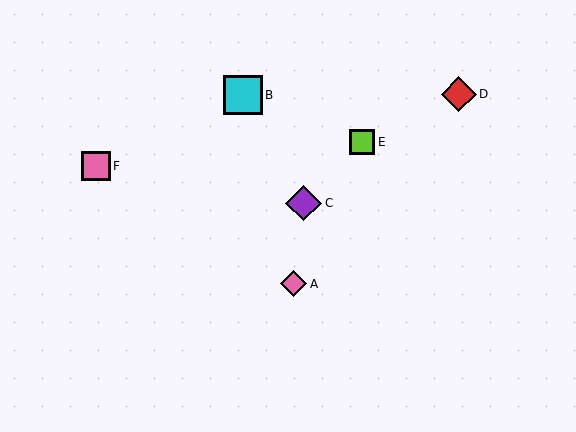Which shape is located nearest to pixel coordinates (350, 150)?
The lime square (labeled E) at (362, 142) is nearest to that location.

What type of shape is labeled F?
Shape F is a pink square.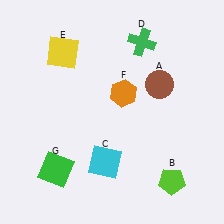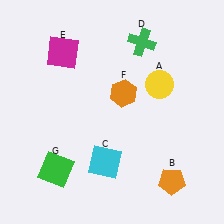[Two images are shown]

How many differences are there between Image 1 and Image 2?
There are 3 differences between the two images.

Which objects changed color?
A changed from brown to yellow. B changed from lime to orange. E changed from yellow to magenta.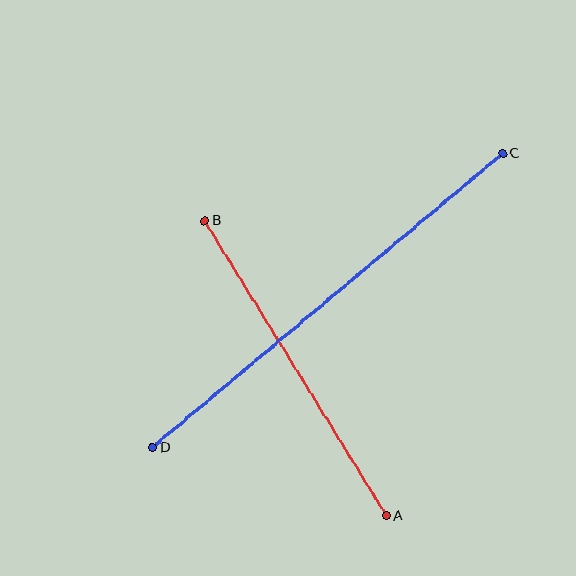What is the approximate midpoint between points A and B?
The midpoint is at approximately (296, 368) pixels.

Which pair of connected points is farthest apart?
Points C and D are farthest apart.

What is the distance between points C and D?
The distance is approximately 458 pixels.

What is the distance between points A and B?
The distance is approximately 346 pixels.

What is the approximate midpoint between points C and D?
The midpoint is at approximately (327, 301) pixels.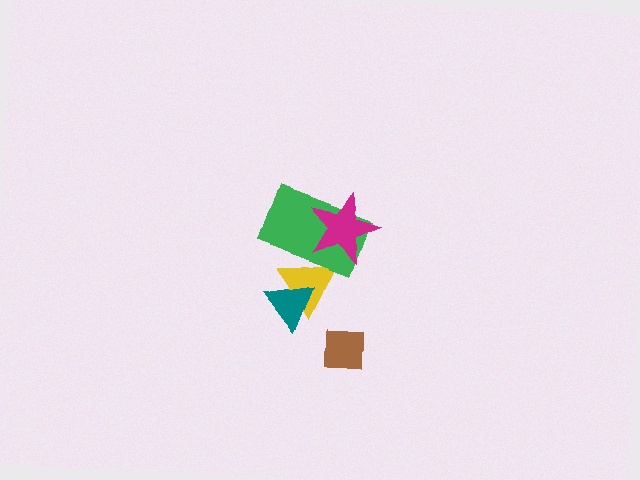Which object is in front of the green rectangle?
The magenta star is in front of the green rectangle.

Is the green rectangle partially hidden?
Yes, it is partially covered by another shape.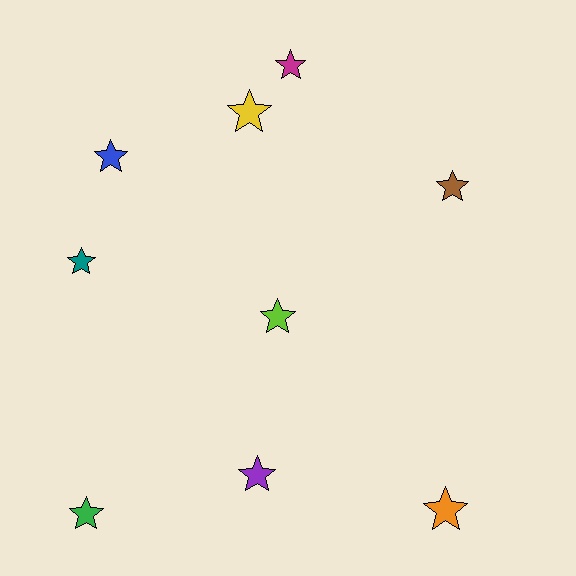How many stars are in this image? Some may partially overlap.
There are 9 stars.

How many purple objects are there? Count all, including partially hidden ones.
There is 1 purple object.